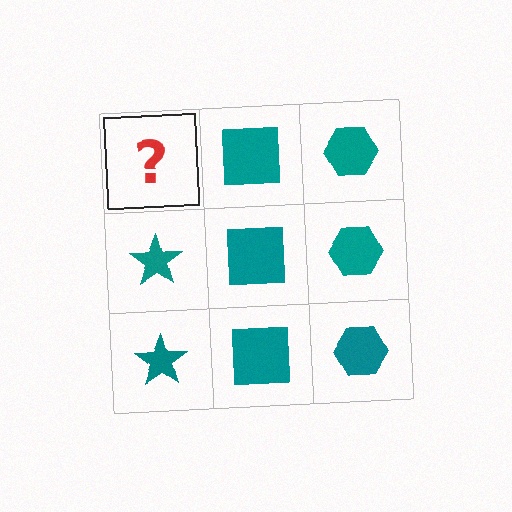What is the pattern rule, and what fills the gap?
The rule is that each column has a consistent shape. The gap should be filled with a teal star.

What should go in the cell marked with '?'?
The missing cell should contain a teal star.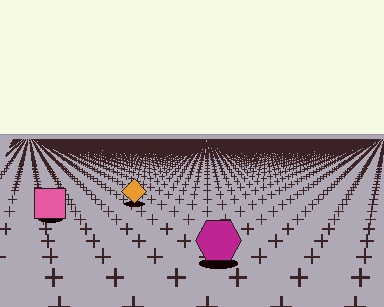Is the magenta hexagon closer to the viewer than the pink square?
Yes. The magenta hexagon is closer — you can tell from the texture gradient: the ground texture is coarser near it.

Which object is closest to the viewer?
The magenta hexagon is closest. The texture marks near it are larger and more spread out.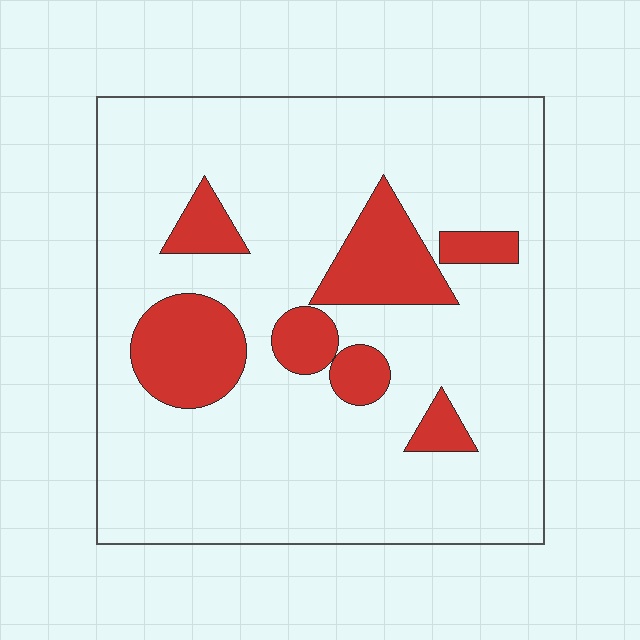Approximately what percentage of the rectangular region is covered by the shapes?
Approximately 20%.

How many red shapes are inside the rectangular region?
7.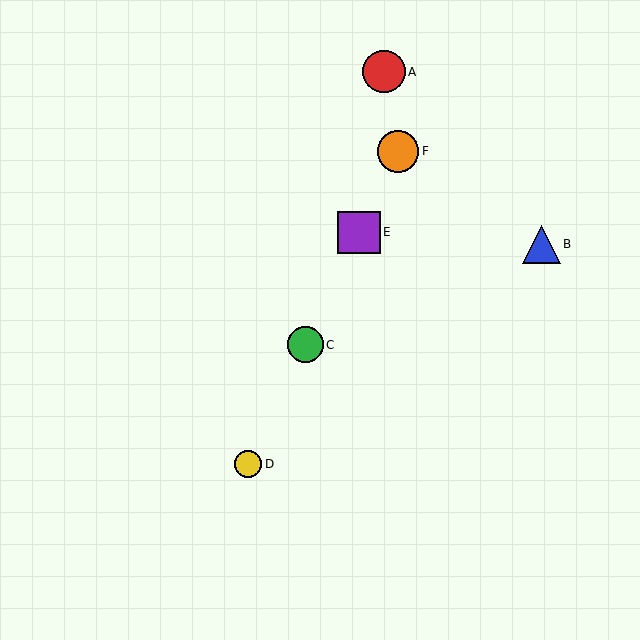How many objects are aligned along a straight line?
4 objects (C, D, E, F) are aligned along a straight line.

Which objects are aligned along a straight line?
Objects C, D, E, F are aligned along a straight line.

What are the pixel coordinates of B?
Object B is at (541, 244).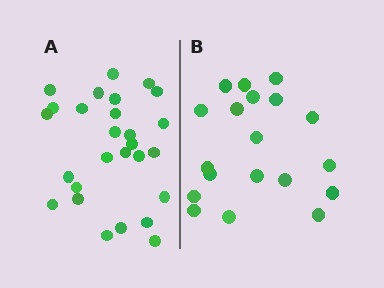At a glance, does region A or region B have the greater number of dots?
Region A (the left region) has more dots.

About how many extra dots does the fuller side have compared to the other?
Region A has roughly 8 or so more dots than region B.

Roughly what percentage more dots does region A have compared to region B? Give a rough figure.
About 40% more.